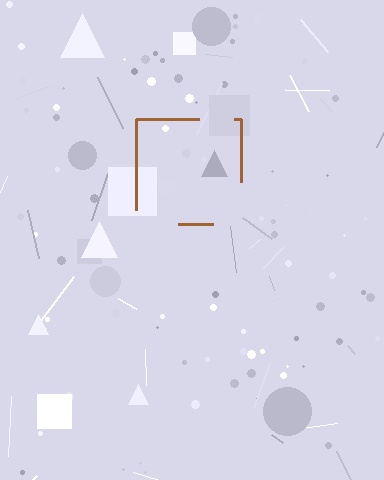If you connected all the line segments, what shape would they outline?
They would outline a square.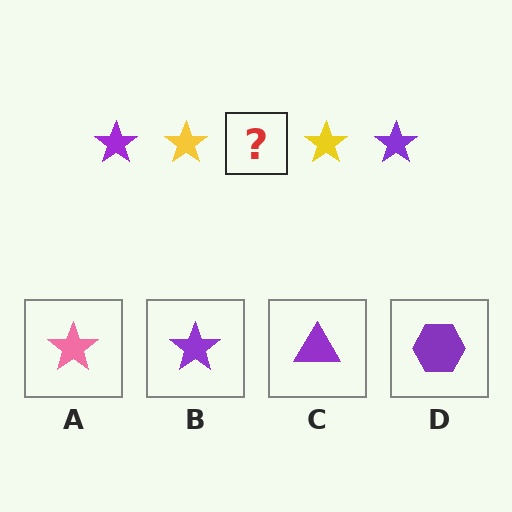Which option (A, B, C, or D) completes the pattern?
B.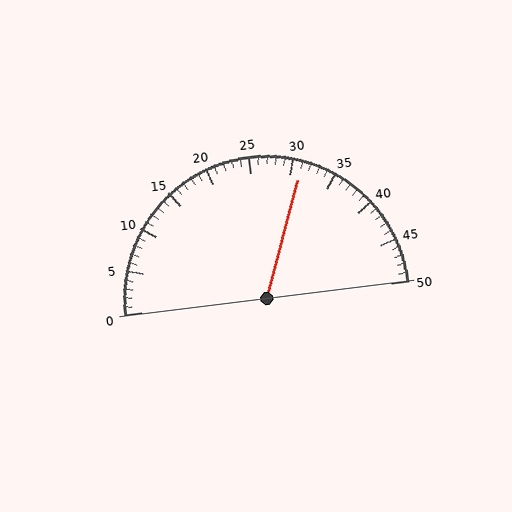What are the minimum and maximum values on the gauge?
The gauge ranges from 0 to 50.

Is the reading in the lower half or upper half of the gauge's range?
The reading is in the upper half of the range (0 to 50).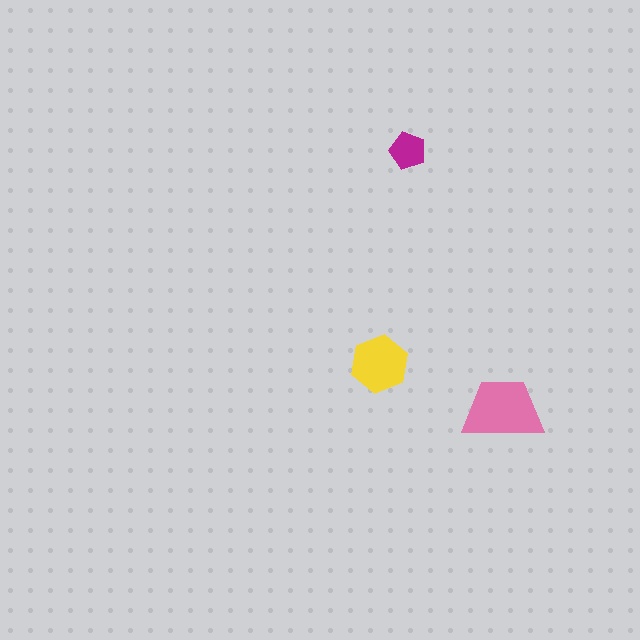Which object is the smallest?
The magenta pentagon.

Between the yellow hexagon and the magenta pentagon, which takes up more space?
The yellow hexagon.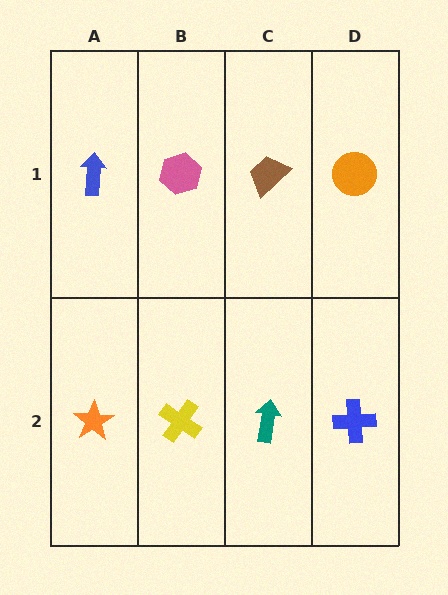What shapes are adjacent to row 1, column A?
An orange star (row 2, column A), a pink hexagon (row 1, column B).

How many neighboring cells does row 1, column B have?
3.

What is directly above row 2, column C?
A brown trapezoid.